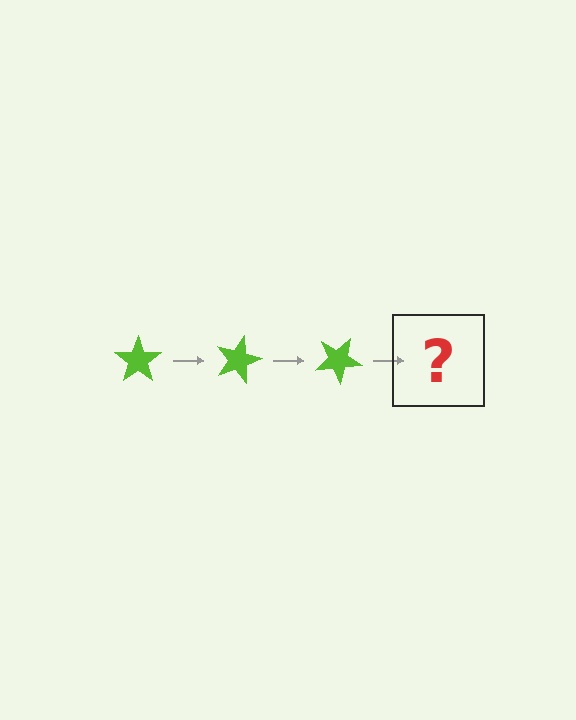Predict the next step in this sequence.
The next step is a lime star rotated 45 degrees.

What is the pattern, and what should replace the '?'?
The pattern is that the star rotates 15 degrees each step. The '?' should be a lime star rotated 45 degrees.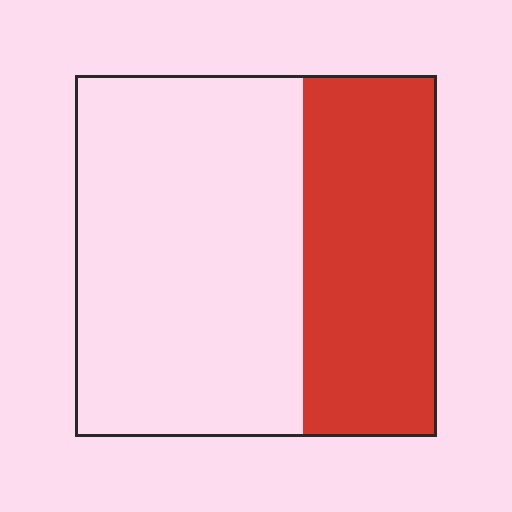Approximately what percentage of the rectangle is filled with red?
Approximately 35%.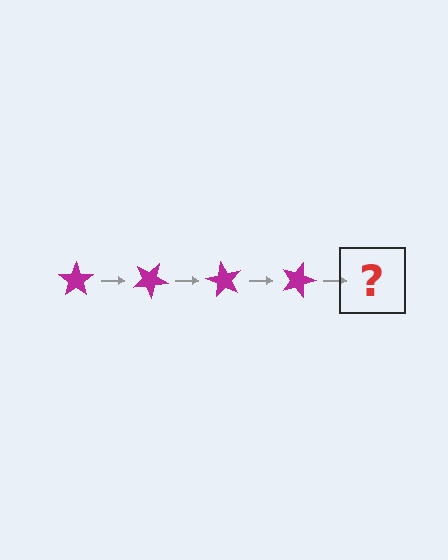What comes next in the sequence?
The next element should be a magenta star rotated 120 degrees.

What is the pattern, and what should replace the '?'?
The pattern is that the star rotates 30 degrees each step. The '?' should be a magenta star rotated 120 degrees.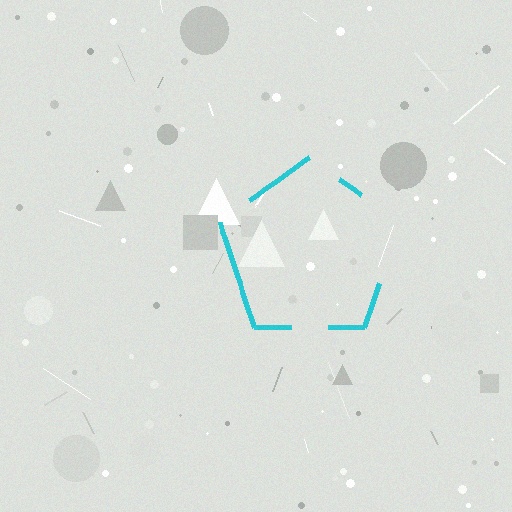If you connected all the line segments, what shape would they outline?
They would outline a pentagon.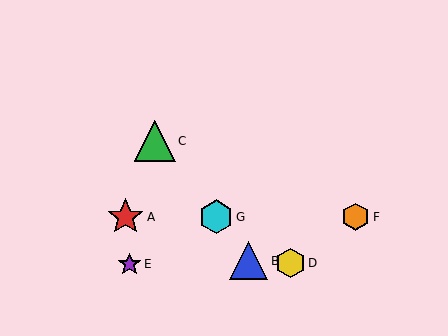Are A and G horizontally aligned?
Yes, both are at y≈217.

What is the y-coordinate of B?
Object B is at y≈261.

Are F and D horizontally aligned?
No, F is at y≈217 and D is at y≈263.